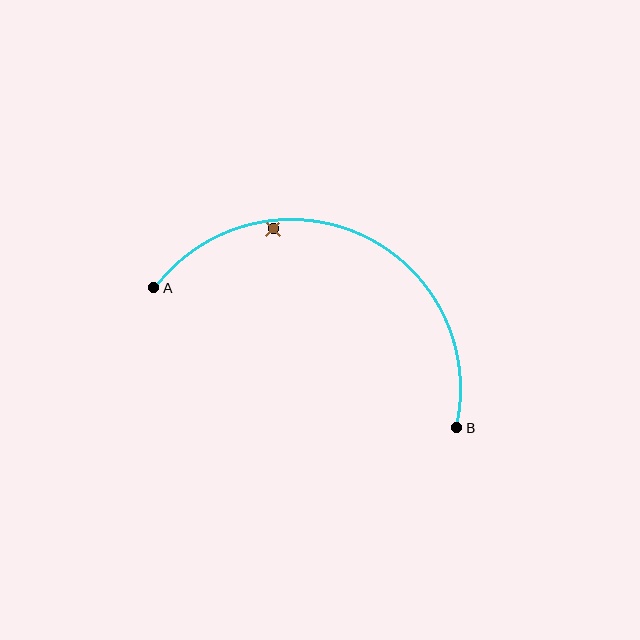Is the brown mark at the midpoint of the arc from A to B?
No — the brown mark does not lie on the arc at all. It sits slightly inside the curve.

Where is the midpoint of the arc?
The arc midpoint is the point on the curve farthest from the straight line joining A and B. It sits above that line.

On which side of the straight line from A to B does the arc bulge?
The arc bulges above the straight line connecting A and B.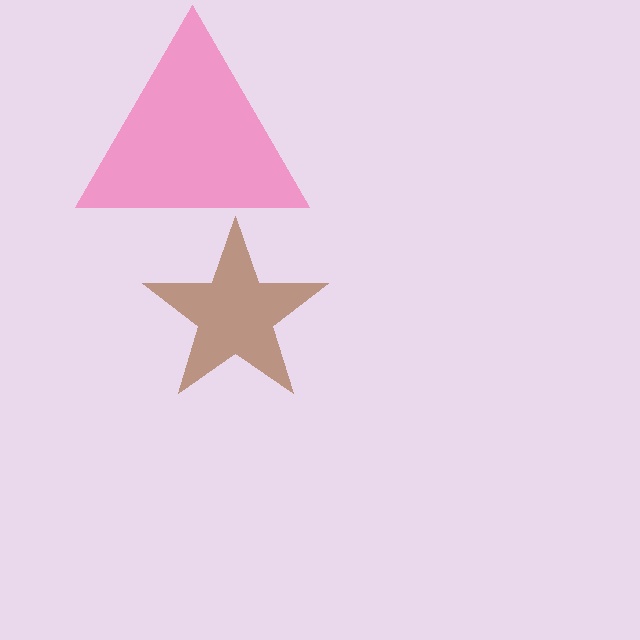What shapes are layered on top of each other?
The layered shapes are: a pink triangle, a brown star.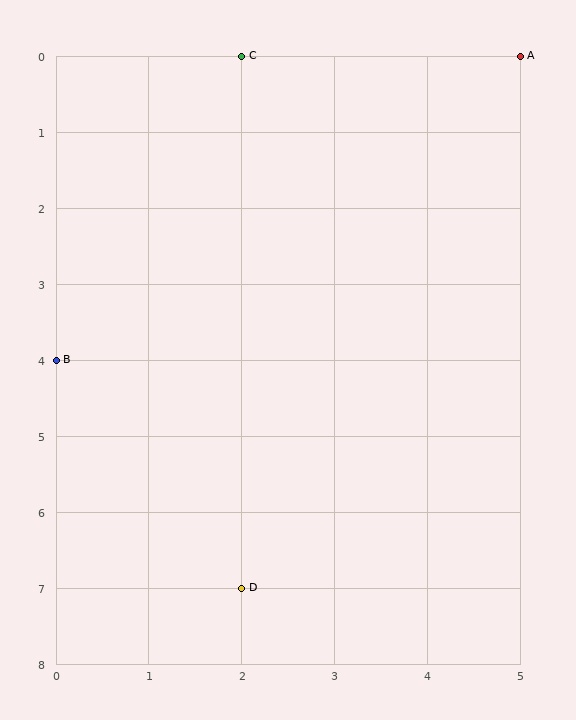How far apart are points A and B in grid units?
Points A and B are 5 columns and 4 rows apart (about 6.4 grid units diagonally).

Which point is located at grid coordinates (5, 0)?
Point A is at (5, 0).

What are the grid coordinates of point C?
Point C is at grid coordinates (2, 0).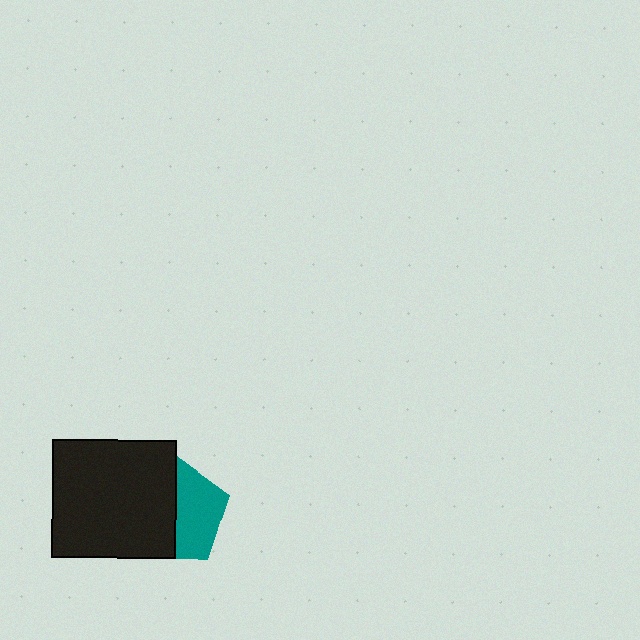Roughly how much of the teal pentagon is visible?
About half of it is visible (roughly 47%).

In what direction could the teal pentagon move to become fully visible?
The teal pentagon could move right. That would shift it out from behind the black rectangle entirely.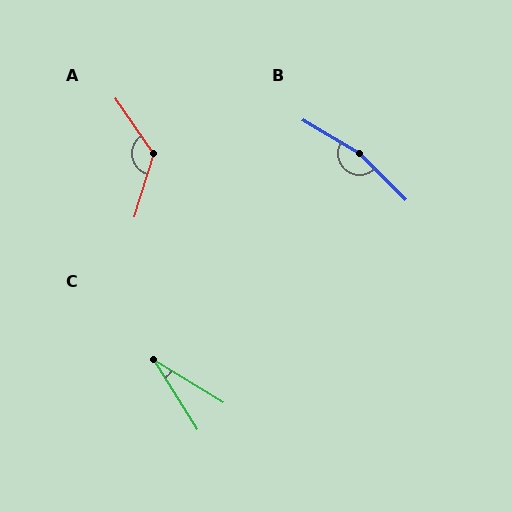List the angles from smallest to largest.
C (26°), A (128°), B (166°).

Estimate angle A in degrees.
Approximately 128 degrees.